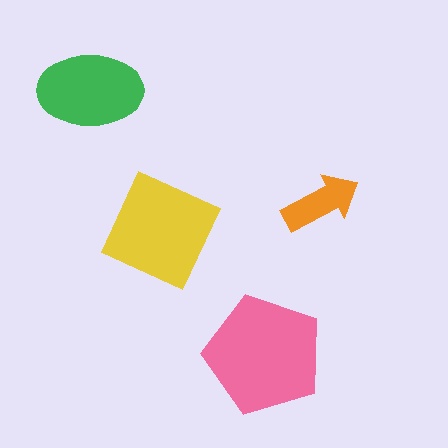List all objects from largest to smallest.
The pink pentagon, the yellow diamond, the green ellipse, the orange arrow.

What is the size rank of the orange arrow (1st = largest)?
4th.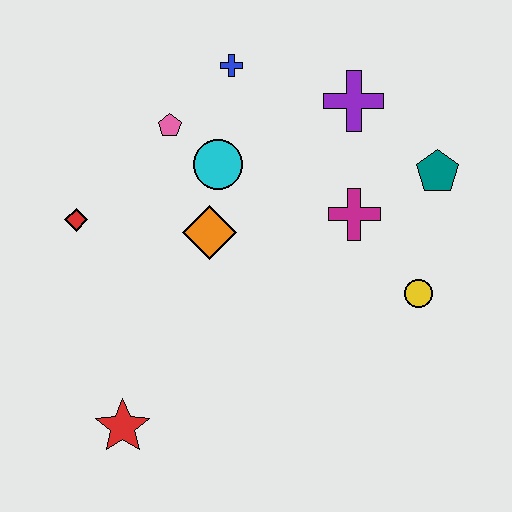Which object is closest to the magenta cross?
The teal pentagon is closest to the magenta cross.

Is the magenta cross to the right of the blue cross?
Yes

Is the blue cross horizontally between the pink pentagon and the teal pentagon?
Yes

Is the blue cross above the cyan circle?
Yes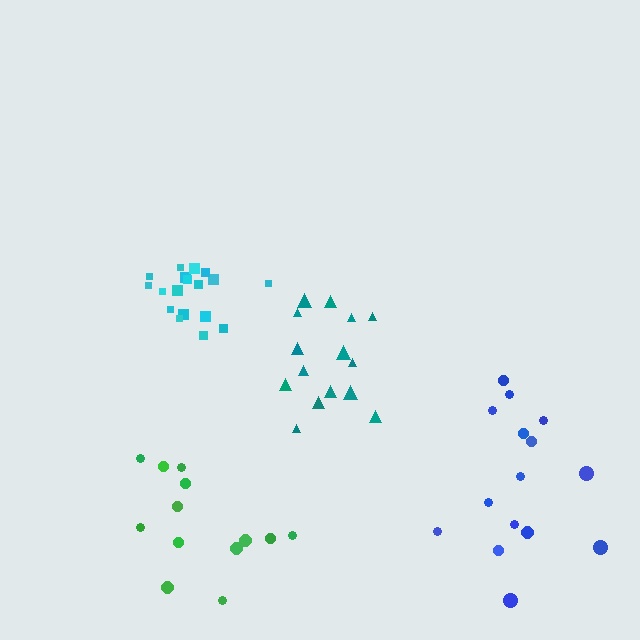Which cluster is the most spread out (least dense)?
Blue.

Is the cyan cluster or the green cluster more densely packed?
Cyan.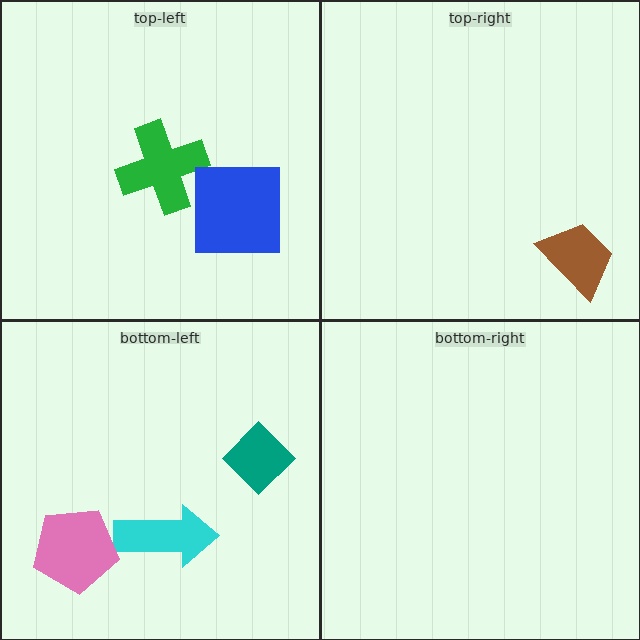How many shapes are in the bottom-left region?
3.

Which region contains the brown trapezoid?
The top-right region.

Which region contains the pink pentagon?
The bottom-left region.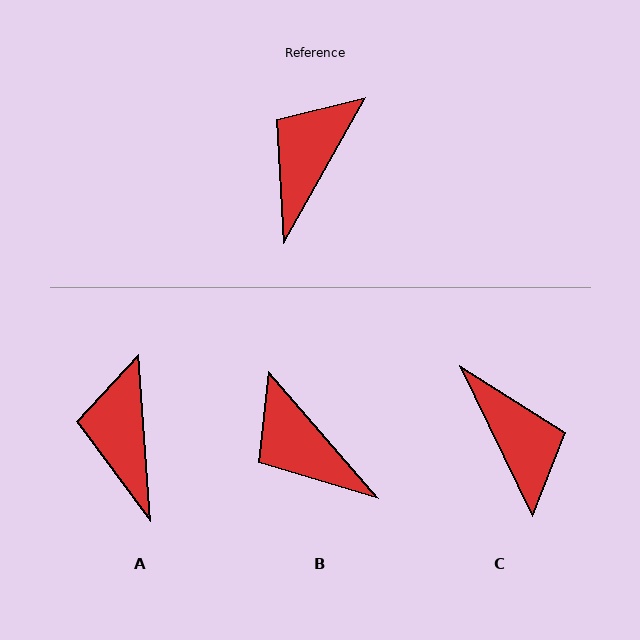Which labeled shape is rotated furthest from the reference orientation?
C, about 125 degrees away.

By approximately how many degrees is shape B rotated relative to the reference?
Approximately 70 degrees counter-clockwise.